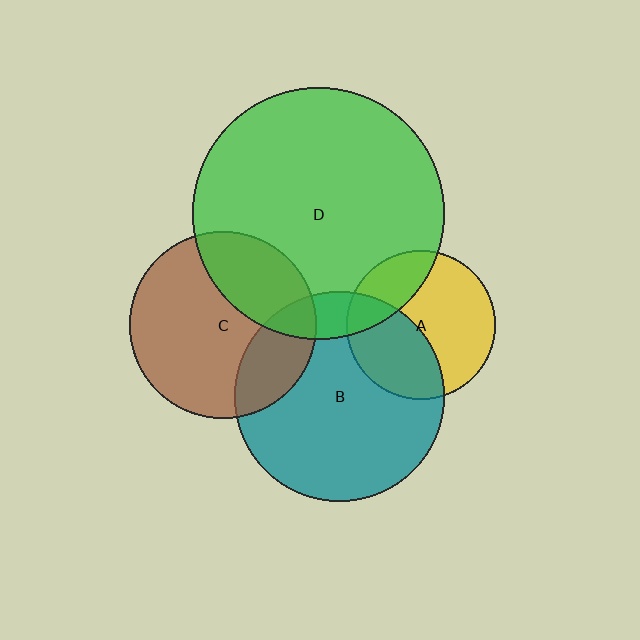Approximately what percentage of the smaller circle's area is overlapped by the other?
Approximately 25%.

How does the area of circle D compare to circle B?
Approximately 1.4 times.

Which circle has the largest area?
Circle D (green).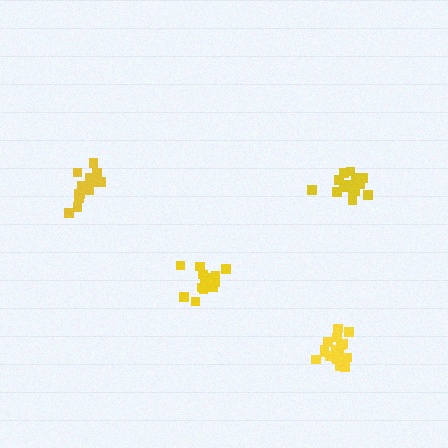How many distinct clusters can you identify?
There are 4 distinct clusters.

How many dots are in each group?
Group 1: 13 dots, Group 2: 14 dots, Group 3: 17 dots, Group 4: 16 dots (60 total).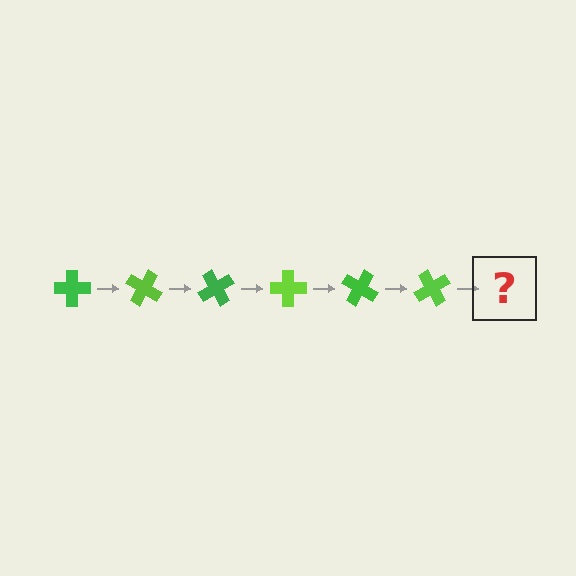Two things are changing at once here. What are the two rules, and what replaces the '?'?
The two rules are that it rotates 30 degrees each step and the color cycles through green and lime. The '?' should be a green cross, rotated 180 degrees from the start.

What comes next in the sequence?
The next element should be a green cross, rotated 180 degrees from the start.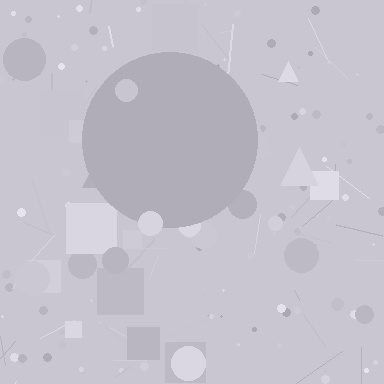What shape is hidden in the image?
A circle is hidden in the image.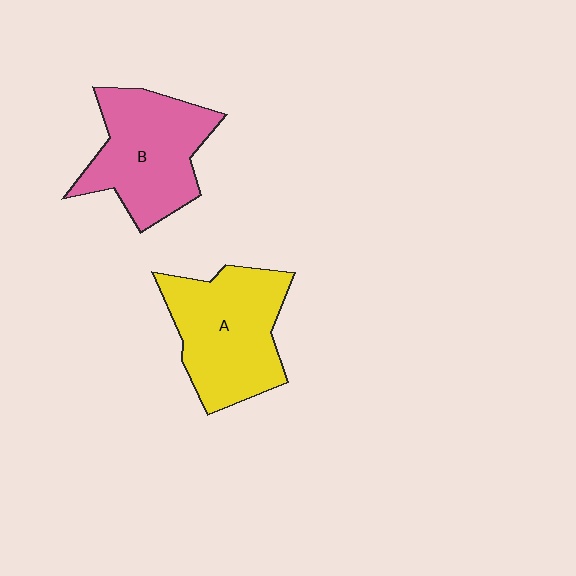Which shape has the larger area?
Shape A (yellow).